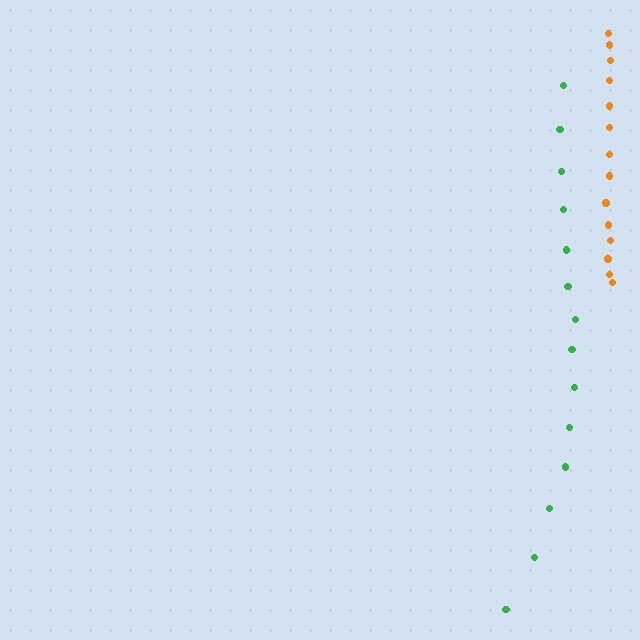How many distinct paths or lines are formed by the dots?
There are 2 distinct paths.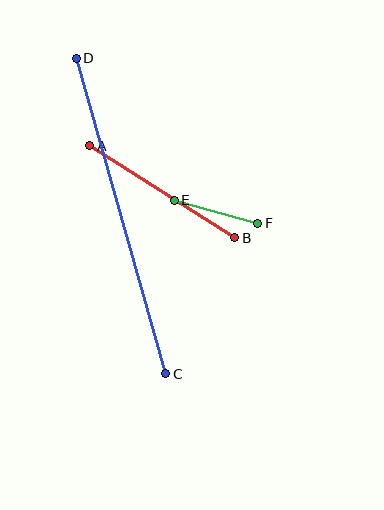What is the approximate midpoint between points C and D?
The midpoint is at approximately (121, 216) pixels.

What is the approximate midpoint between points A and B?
The midpoint is at approximately (162, 192) pixels.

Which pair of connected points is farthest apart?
Points C and D are farthest apart.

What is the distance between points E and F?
The distance is approximately 86 pixels.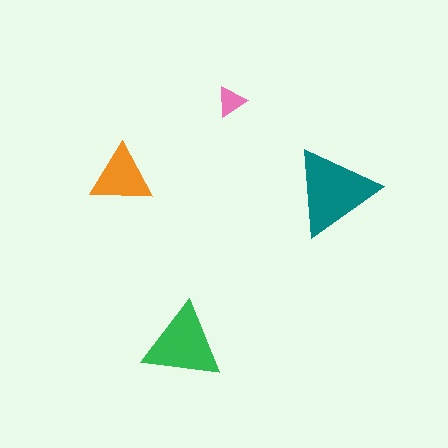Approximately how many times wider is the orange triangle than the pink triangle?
About 2 times wider.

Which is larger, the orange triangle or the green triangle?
The green one.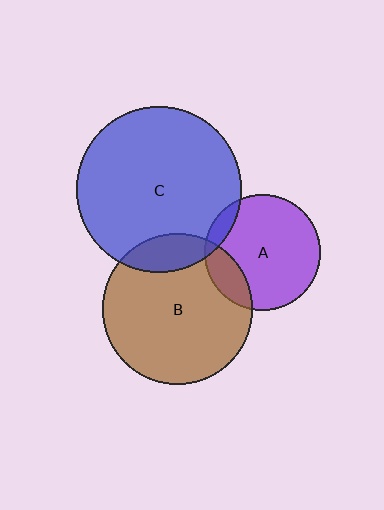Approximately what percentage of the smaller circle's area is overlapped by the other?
Approximately 10%.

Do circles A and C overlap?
Yes.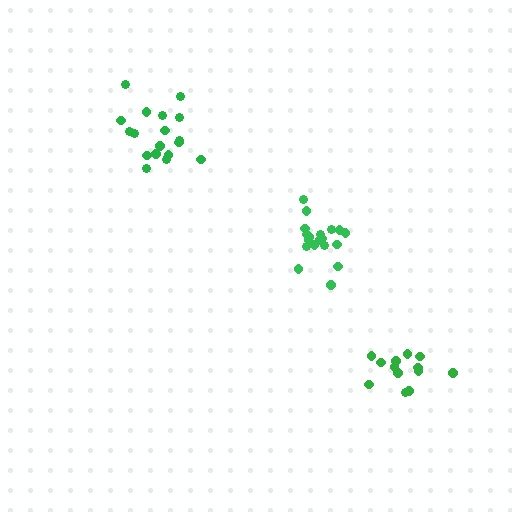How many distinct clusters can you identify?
There are 3 distinct clusters.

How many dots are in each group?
Group 1: 13 dots, Group 2: 19 dots, Group 3: 18 dots (50 total).